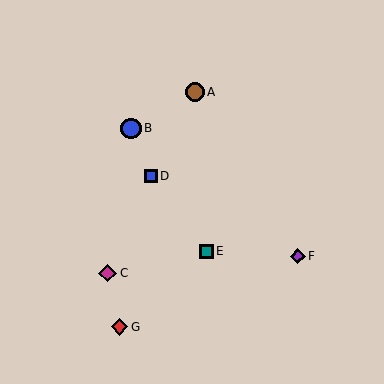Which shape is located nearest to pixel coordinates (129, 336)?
The red diamond (labeled G) at (119, 327) is nearest to that location.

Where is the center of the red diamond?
The center of the red diamond is at (119, 327).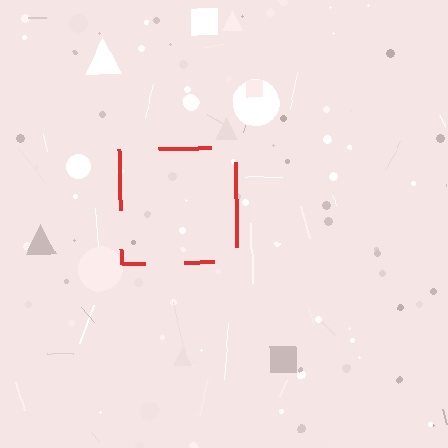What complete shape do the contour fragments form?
The contour fragments form a square.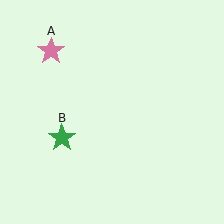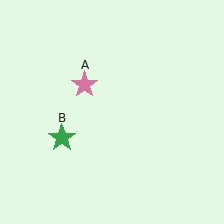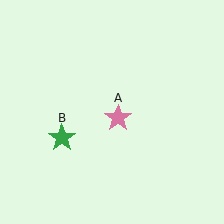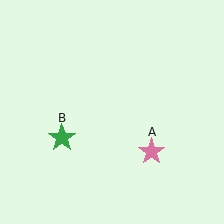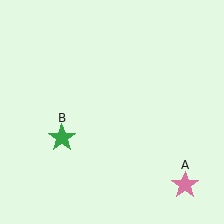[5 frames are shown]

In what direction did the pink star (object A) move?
The pink star (object A) moved down and to the right.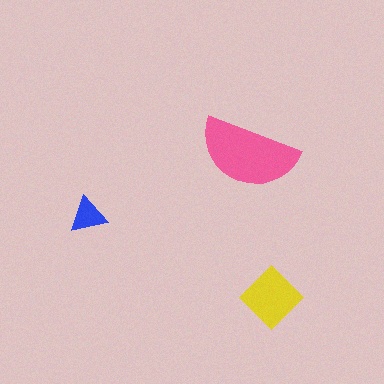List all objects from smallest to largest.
The blue triangle, the yellow diamond, the pink semicircle.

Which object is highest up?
The pink semicircle is topmost.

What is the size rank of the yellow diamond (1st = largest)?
2nd.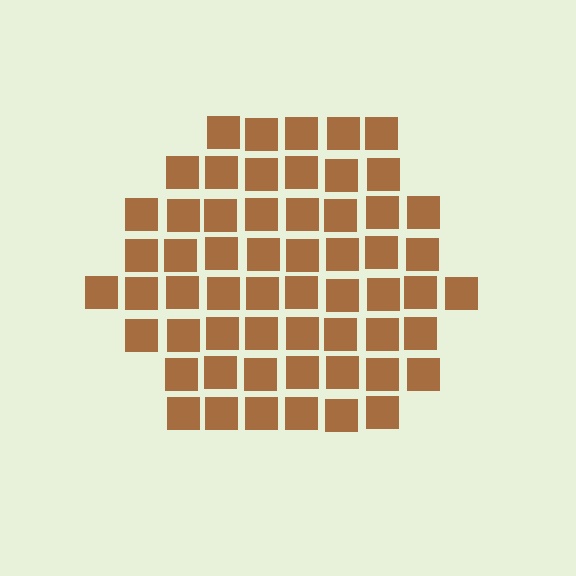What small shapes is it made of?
It is made of small squares.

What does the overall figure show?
The overall figure shows a hexagon.